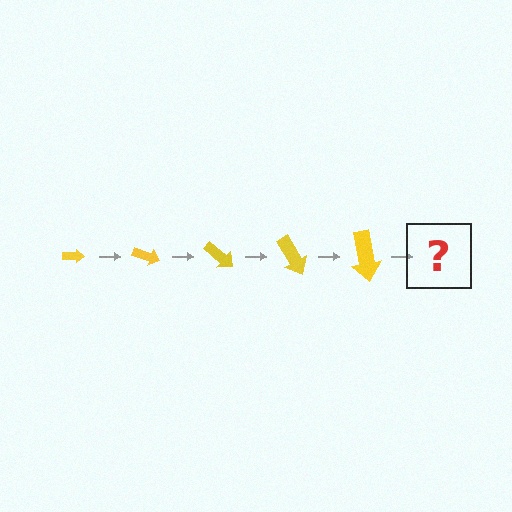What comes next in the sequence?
The next element should be an arrow, larger than the previous one and rotated 100 degrees from the start.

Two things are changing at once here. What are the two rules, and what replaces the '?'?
The two rules are that the arrow grows larger each step and it rotates 20 degrees each step. The '?' should be an arrow, larger than the previous one and rotated 100 degrees from the start.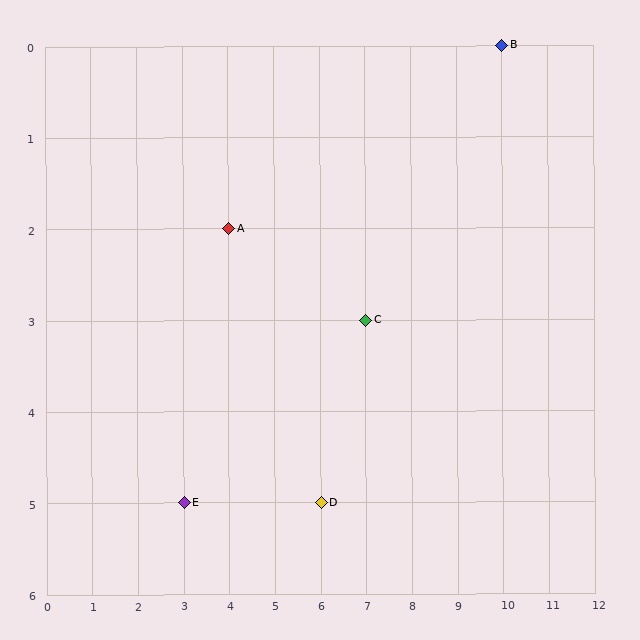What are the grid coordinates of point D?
Point D is at grid coordinates (6, 5).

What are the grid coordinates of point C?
Point C is at grid coordinates (7, 3).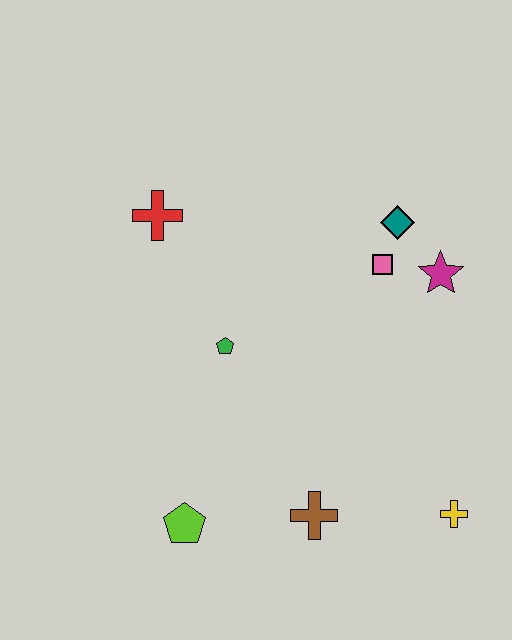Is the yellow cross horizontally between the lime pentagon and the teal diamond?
No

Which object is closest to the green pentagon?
The red cross is closest to the green pentagon.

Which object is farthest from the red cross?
The yellow cross is farthest from the red cross.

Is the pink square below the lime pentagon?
No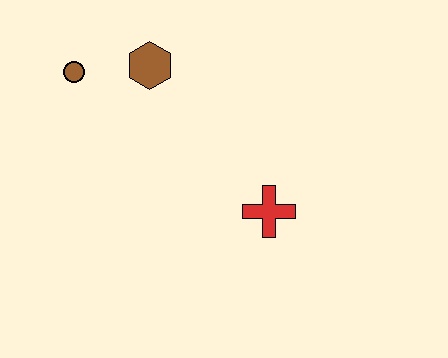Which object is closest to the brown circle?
The brown hexagon is closest to the brown circle.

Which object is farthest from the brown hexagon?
The red cross is farthest from the brown hexagon.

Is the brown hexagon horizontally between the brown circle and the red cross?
Yes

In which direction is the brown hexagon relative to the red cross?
The brown hexagon is above the red cross.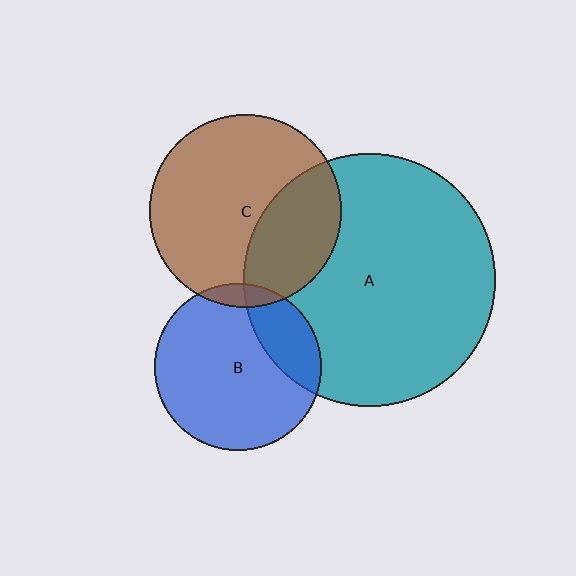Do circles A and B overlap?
Yes.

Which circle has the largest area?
Circle A (teal).